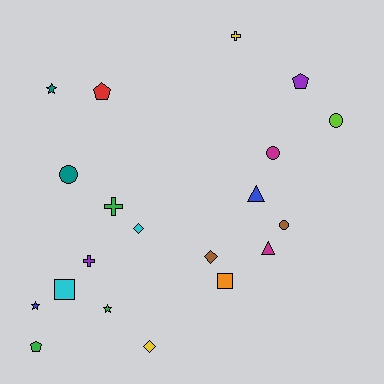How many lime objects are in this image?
There is 1 lime object.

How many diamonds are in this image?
There are 3 diamonds.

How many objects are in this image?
There are 20 objects.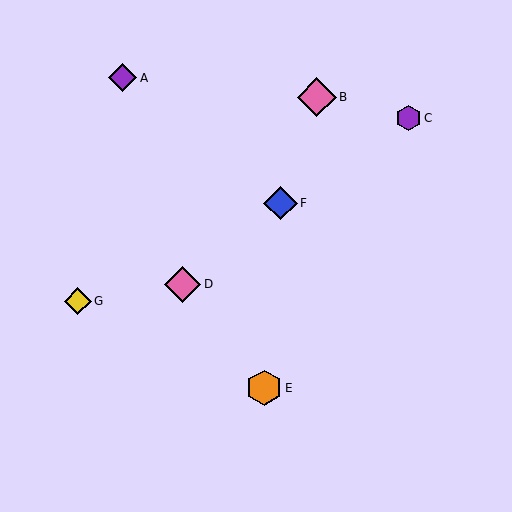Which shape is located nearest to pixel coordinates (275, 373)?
The orange hexagon (labeled E) at (264, 388) is nearest to that location.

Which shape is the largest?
The pink diamond (labeled B) is the largest.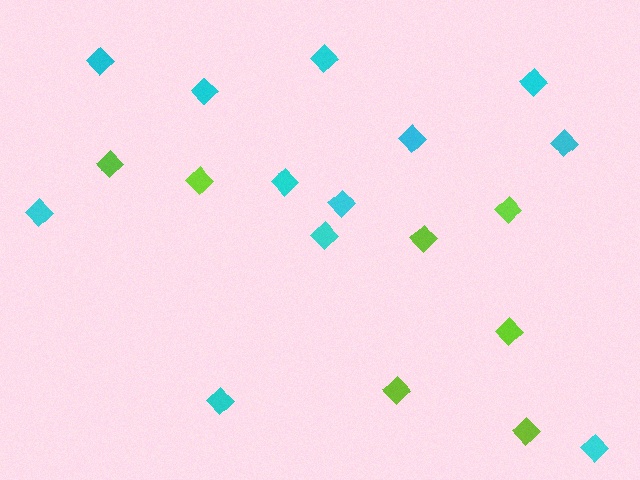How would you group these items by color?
There are 2 groups: one group of lime diamonds (7) and one group of cyan diamonds (12).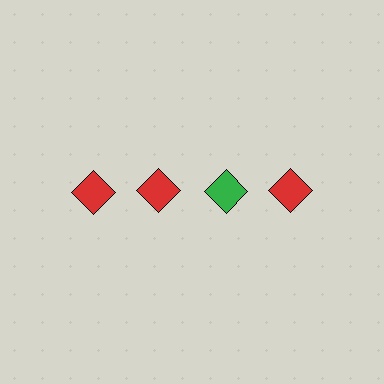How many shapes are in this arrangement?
There are 4 shapes arranged in a grid pattern.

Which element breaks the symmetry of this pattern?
The green diamond in the top row, center column breaks the symmetry. All other shapes are red diamonds.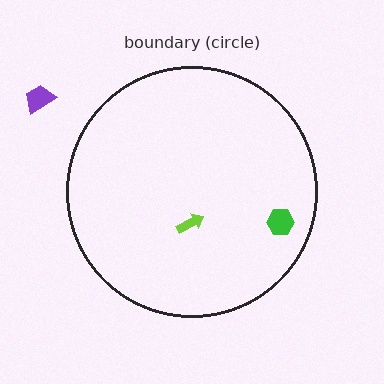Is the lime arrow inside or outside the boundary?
Inside.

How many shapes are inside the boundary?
2 inside, 1 outside.